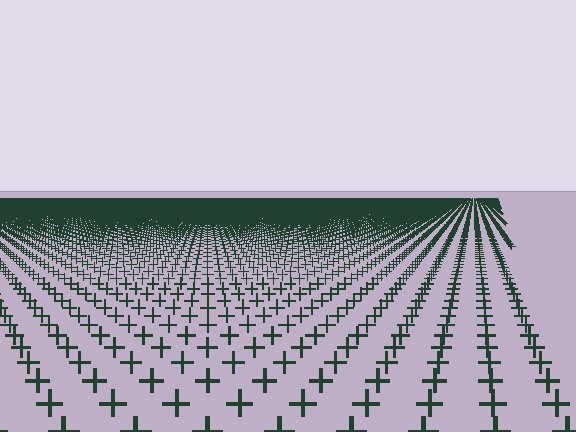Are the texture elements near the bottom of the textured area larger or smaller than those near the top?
Larger. Near the bottom, elements are closer to the viewer and appear at a bigger on-screen size.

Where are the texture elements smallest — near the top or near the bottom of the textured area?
Near the top.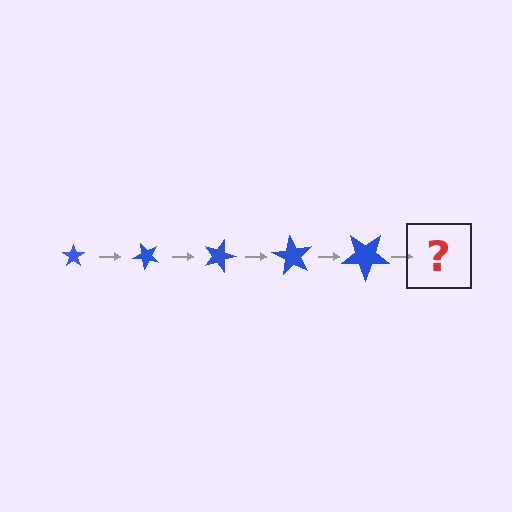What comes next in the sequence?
The next element should be a star, larger than the previous one and rotated 225 degrees from the start.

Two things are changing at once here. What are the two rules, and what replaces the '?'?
The two rules are that the star grows larger each step and it rotates 45 degrees each step. The '?' should be a star, larger than the previous one and rotated 225 degrees from the start.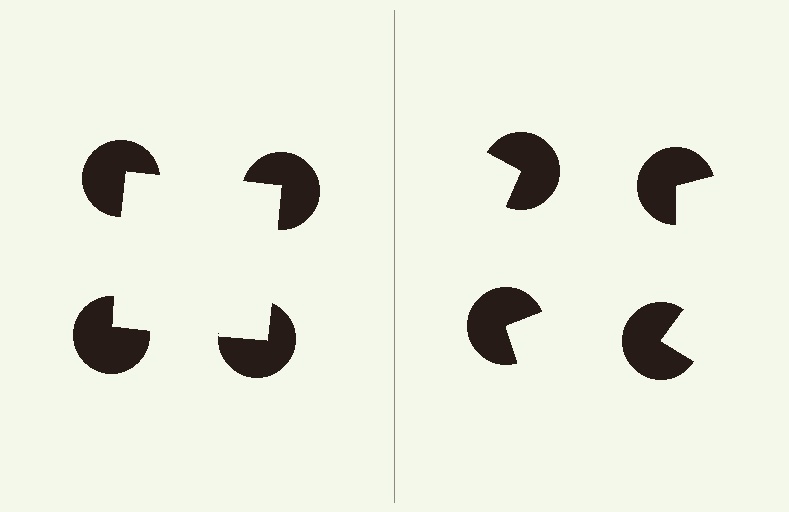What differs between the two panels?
The pac-man discs are positioned identically on both sides; only the wedge orientations differ. On the left they align to a square; on the right they are misaligned.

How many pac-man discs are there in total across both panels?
8 — 4 on each side.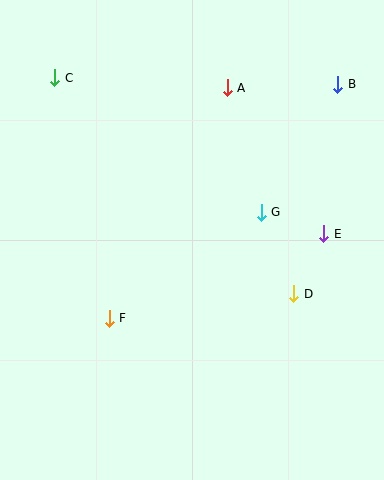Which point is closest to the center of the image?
Point G at (261, 212) is closest to the center.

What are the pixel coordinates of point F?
Point F is at (109, 318).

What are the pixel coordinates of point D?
Point D is at (294, 294).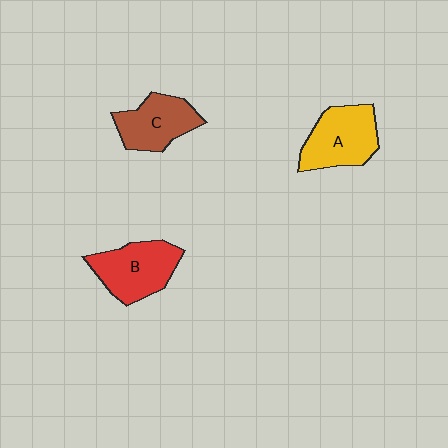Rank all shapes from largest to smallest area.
From largest to smallest: B (red), A (yellow), C (brown).